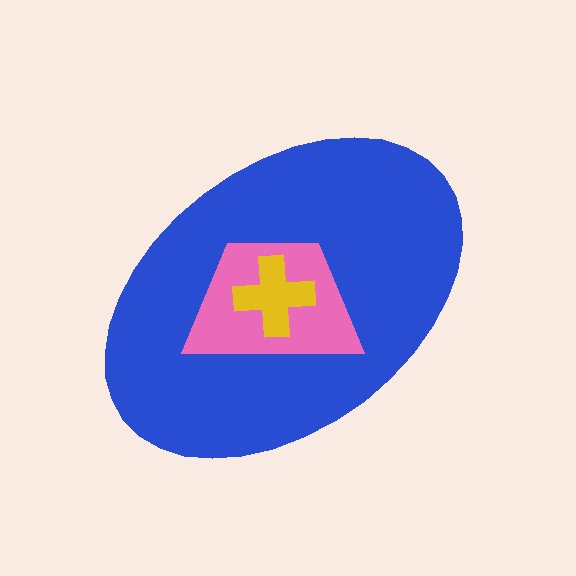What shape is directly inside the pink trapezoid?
The yellow cross.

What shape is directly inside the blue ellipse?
The pink trapezoid.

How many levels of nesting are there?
3.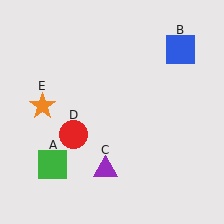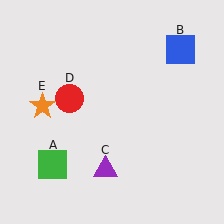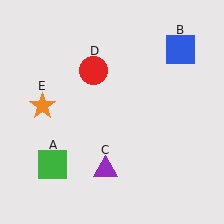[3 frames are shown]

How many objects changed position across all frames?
1 object changed position: red circle (object D).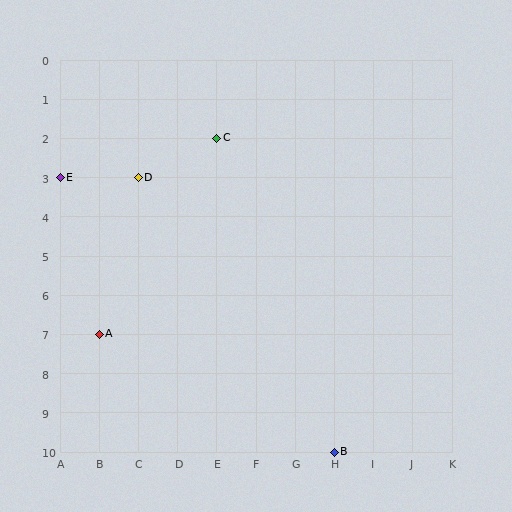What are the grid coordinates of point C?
Point C is at grid coordinates (E, 2).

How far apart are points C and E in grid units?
Points C and E are 4 columns and 1 row apart (about 4.1 grid units diagonally).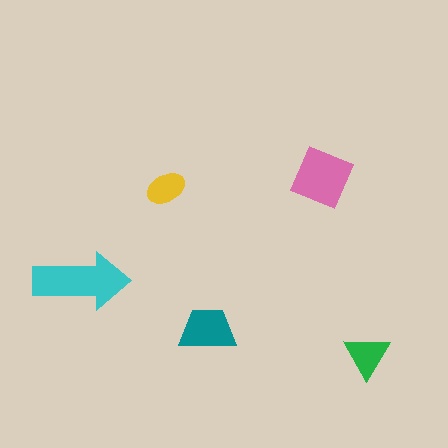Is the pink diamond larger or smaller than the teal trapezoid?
Larger.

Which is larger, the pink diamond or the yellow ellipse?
The pink diamond.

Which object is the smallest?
The yellow ellipse.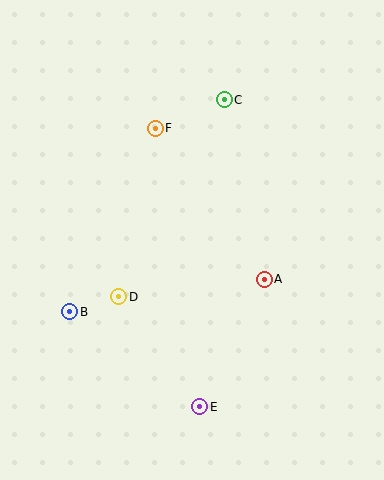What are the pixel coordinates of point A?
Point A is at (264, 279).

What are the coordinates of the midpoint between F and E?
The midpoint between F and E is at (177, 267).